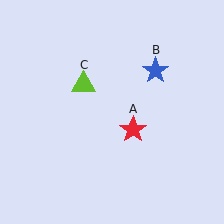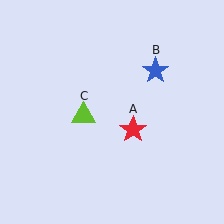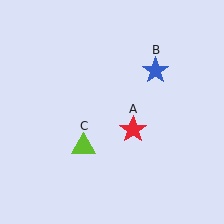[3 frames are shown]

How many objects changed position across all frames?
1 object changed position: lime triangle (object C).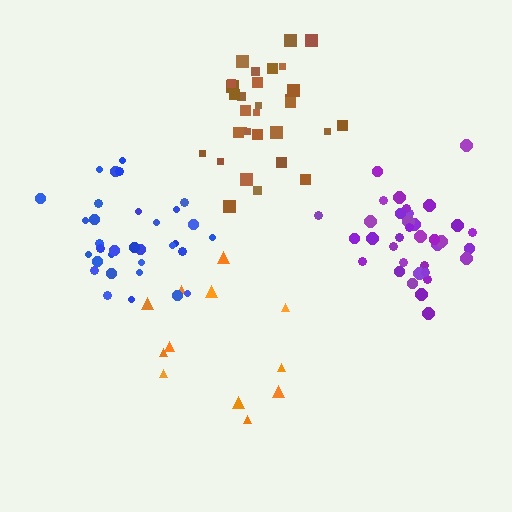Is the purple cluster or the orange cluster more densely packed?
Purple.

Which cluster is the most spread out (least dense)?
Orange.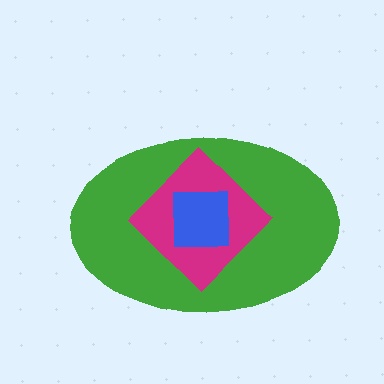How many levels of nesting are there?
3.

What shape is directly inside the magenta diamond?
The blue square.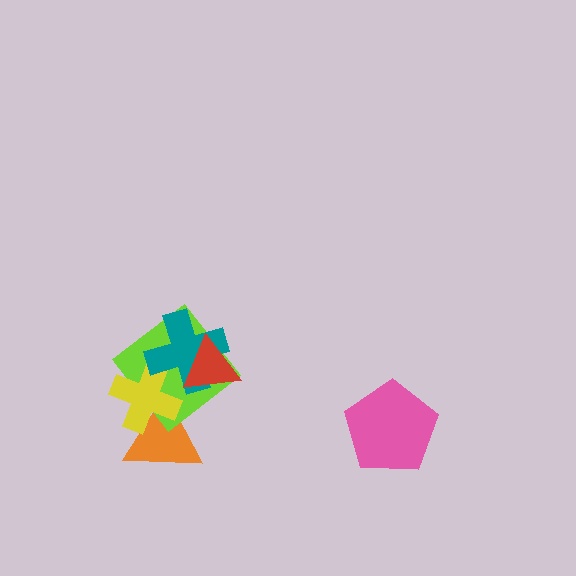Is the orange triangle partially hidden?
Yes, it is partially covered by another shape.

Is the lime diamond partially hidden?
Yes, it is partially covered by another shape.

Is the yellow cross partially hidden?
Yes, it is partially covered by another shape.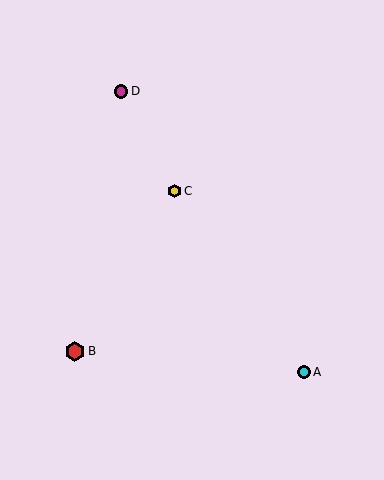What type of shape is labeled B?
Shape B is a red hexagon.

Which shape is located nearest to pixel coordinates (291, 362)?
The cyan circle (labeled A) at (304, 372) is nearest to that location.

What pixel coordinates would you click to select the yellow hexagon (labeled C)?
Click at (174, 191) to select the yellow hexagon C.